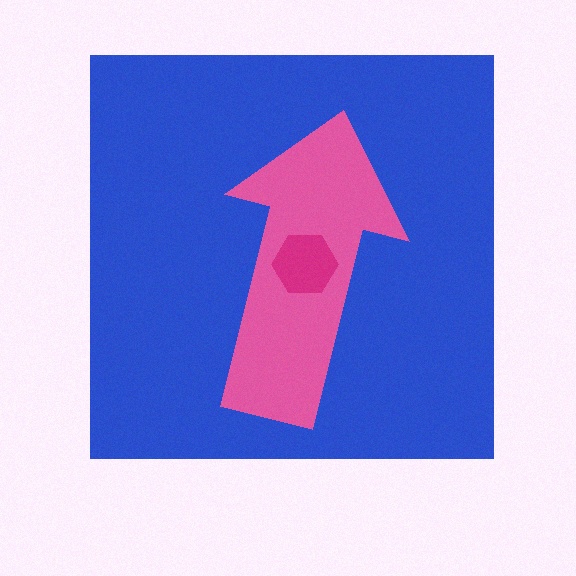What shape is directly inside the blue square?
The pink arrow.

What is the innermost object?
The magenta hexagon.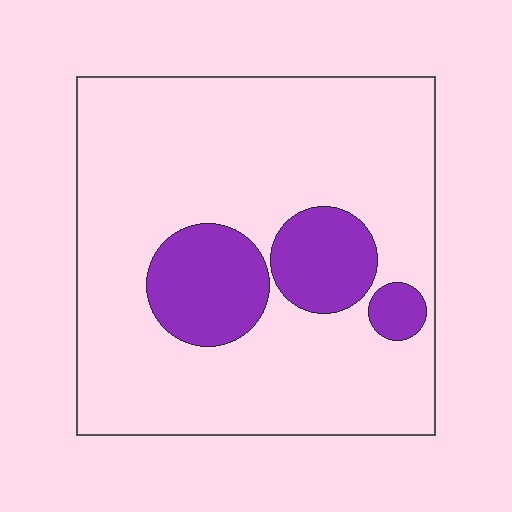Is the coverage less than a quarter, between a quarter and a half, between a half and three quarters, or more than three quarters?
Less than a quarter.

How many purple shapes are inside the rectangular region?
3.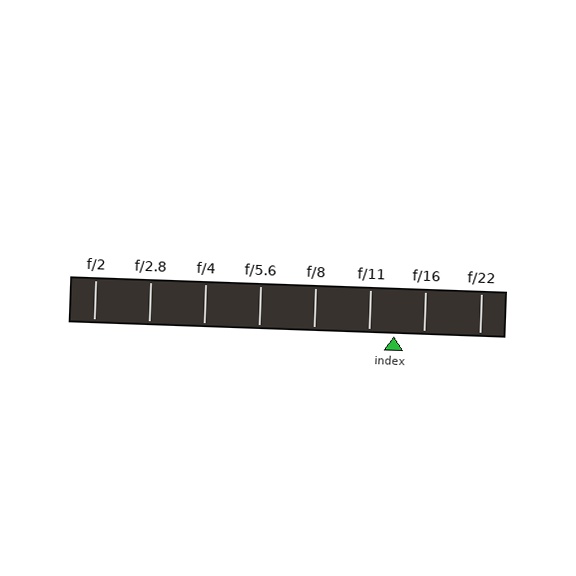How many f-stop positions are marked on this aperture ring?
There are 8 f-stop positions marked.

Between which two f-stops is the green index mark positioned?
The index mark is between f/11 and f/16.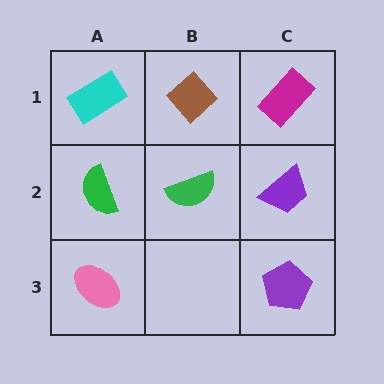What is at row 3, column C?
A purple pentagon.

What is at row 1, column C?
A magenta rectangle.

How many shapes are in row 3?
2 shapes.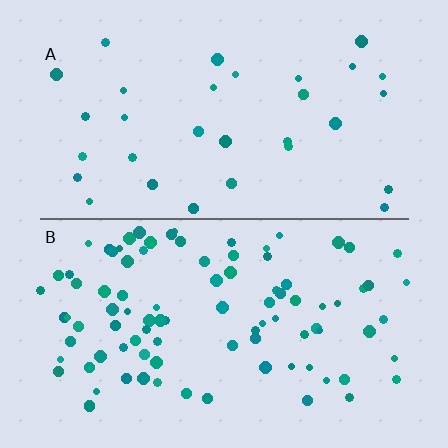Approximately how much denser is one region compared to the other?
Approximately 3.0× — region B over region A.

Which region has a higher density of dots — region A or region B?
B (the bottom).